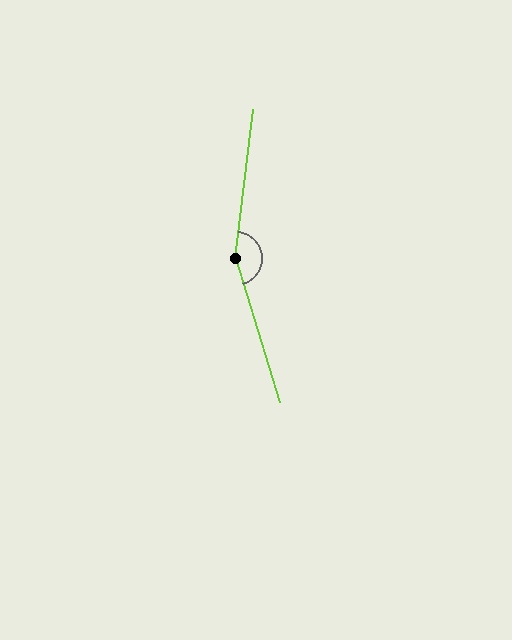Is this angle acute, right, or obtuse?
It is obtuse.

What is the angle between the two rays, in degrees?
Approximately 157 degrees.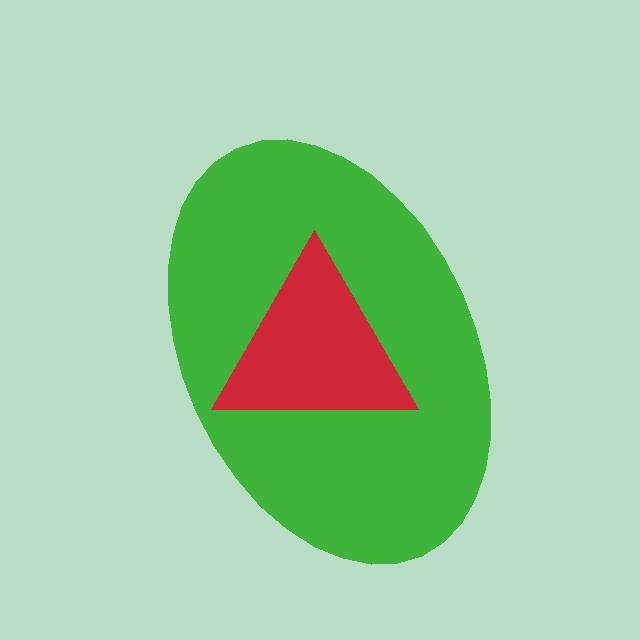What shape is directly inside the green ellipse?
The red triangle.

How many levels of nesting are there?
2.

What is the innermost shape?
The red triangle.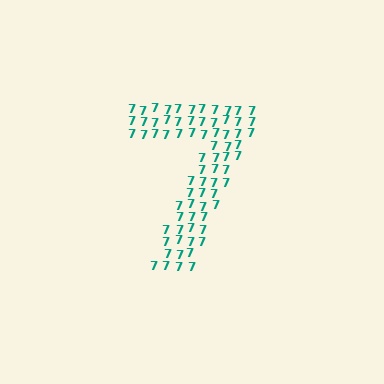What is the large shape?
The large shape is the digit 7.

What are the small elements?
The small elements are digit 7's.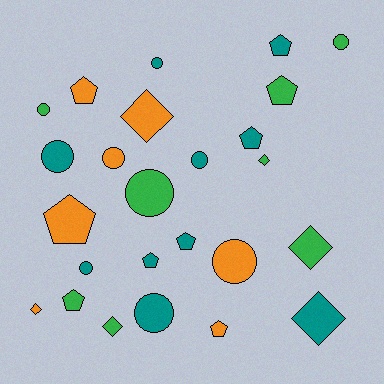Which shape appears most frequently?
Circle, with 10 objects.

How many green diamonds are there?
There are 3 green diamonds.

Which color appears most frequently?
Teal, with 10 objects.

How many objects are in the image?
There are 25 objects.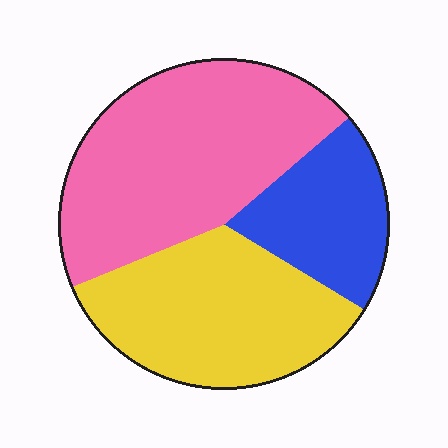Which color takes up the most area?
Pink, at roughly 45%.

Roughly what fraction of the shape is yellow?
Yellow takes up about one third (1/3) of the shape.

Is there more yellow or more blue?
Yellow.